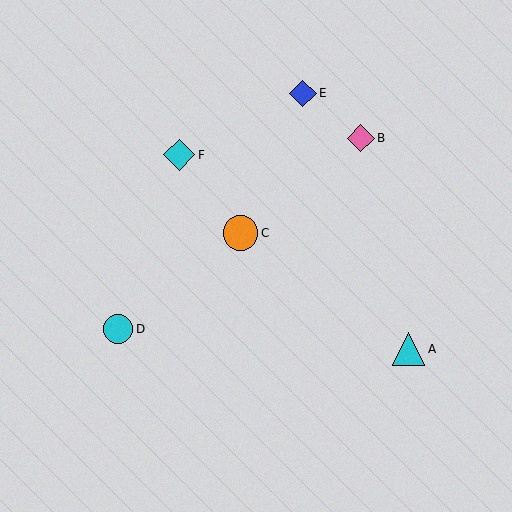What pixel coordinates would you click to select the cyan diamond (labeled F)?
Click at (179, 155) to select the cyan diamond F.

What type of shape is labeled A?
Shape A is a cyan triangle.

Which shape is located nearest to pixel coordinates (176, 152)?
The cyan diamond (labeled F) at (179, 155) is nearest to that location.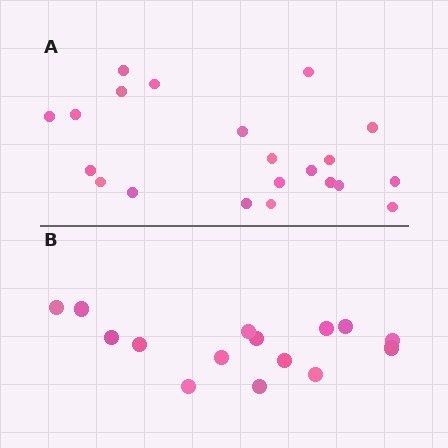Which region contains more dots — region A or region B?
Region A (the top region) has more dots.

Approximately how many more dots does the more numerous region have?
Region A has about 6 more dots than region B.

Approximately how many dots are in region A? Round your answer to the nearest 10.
About 20 dots. (The exact count is 21, which rounds to 20.)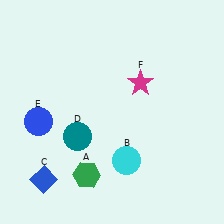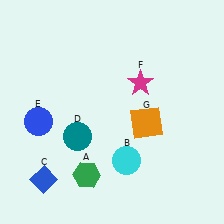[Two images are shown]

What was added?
An orange square (G) was added in Image 2.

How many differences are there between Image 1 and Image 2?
There is 1 difference between the two images.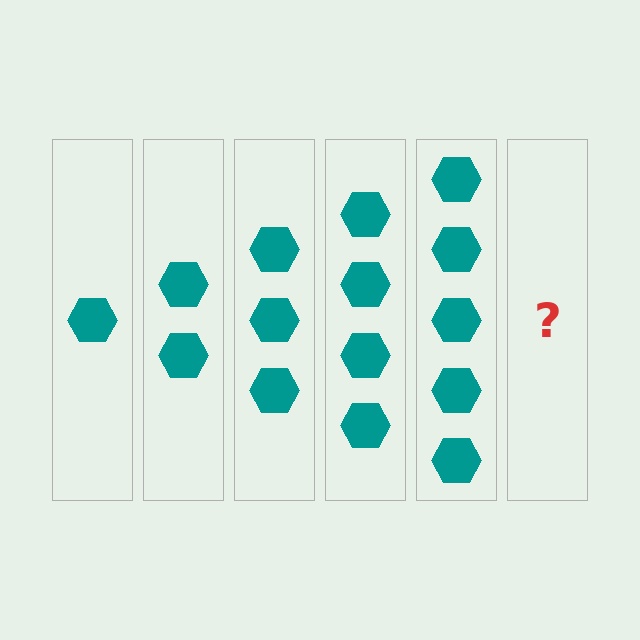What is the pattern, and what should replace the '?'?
The pattern is that each step adds one more hexagon. The '?' should be 6 hexagons.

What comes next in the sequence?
The next element should be 6 hexagons.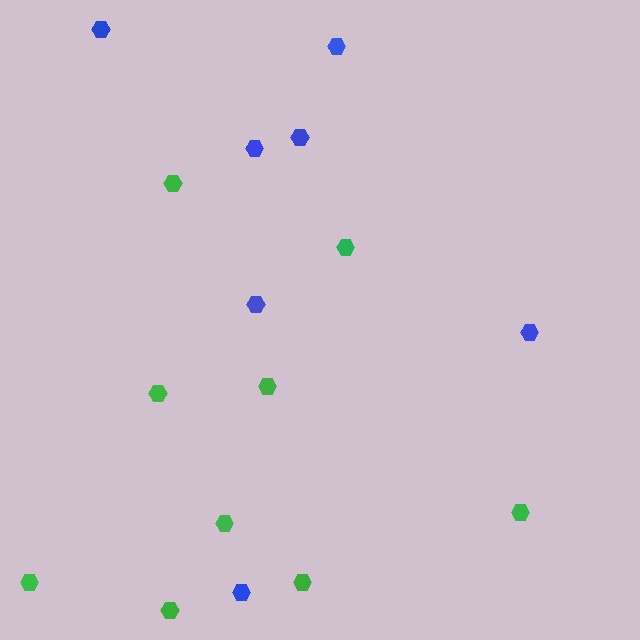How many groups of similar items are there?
There are 2 groups: one group of green hexagons (9) and one group of blue hexagons (7).